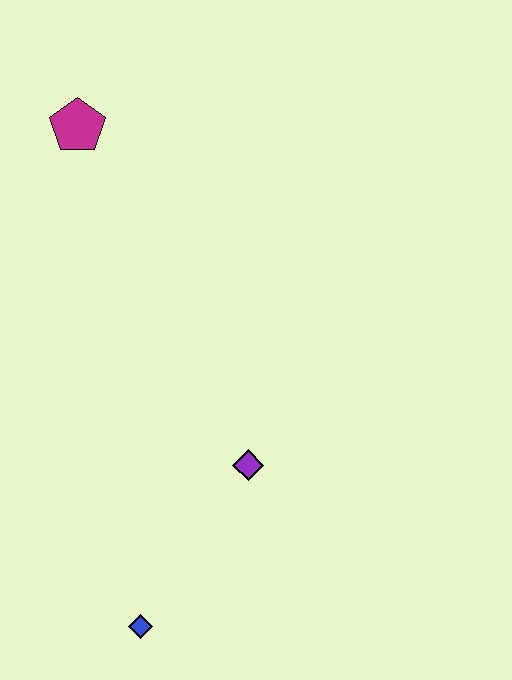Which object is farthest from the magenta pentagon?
The blue diamond is farthest from the magenta pentagon.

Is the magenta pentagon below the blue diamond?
No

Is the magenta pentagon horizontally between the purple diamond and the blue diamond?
No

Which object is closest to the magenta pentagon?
The purple diamond is closest to the magenta pentagon.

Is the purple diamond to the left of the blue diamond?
No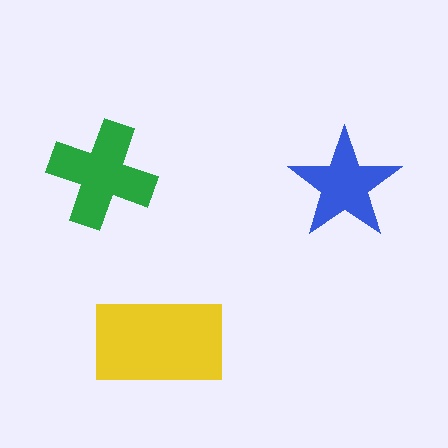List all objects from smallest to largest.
The blue star, the green cross, the yellow rectangle.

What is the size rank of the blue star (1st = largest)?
3rd.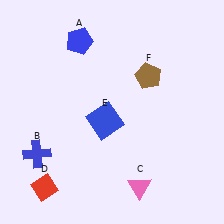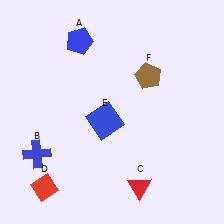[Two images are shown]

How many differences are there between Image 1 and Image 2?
There is 1 difference between the two images.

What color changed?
The triangle (C) changed from pink in Image 1 to red in Image 2.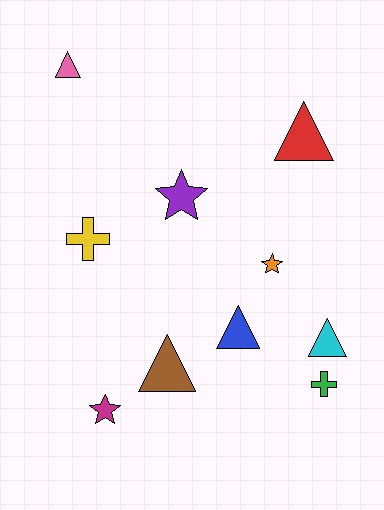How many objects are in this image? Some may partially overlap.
There are 10 objects.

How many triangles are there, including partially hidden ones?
There are 5 triangles.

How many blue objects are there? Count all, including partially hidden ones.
There is 1 blue object.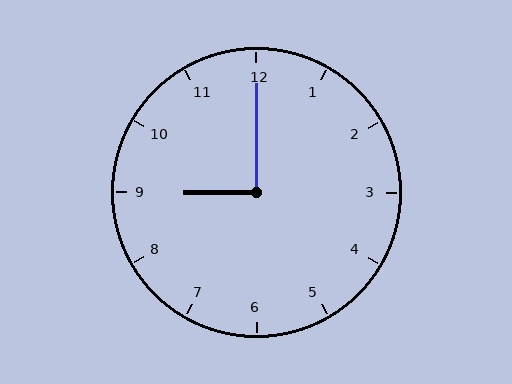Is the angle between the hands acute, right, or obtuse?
It is right.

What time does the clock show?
9:00.